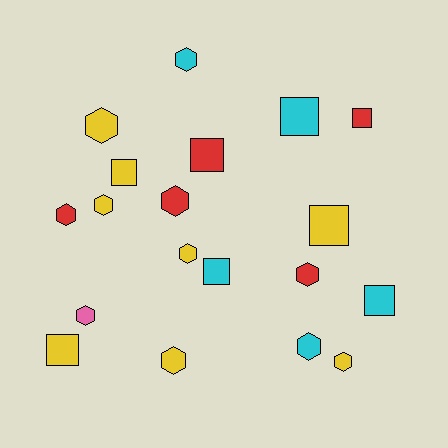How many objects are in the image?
There are 19 objects.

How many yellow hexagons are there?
There are 5 yellow hexagons.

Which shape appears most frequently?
Hexagon, with 11 objects.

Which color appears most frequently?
Yellow, with 8 objects.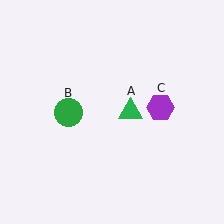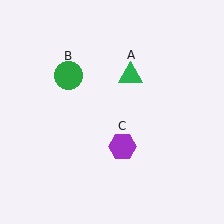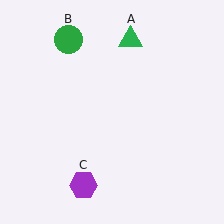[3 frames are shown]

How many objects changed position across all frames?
3 objects changed position: green triangle (object A), green circle (object B), purple hexagon (object C).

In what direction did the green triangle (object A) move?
The green triangle (object A) moved up.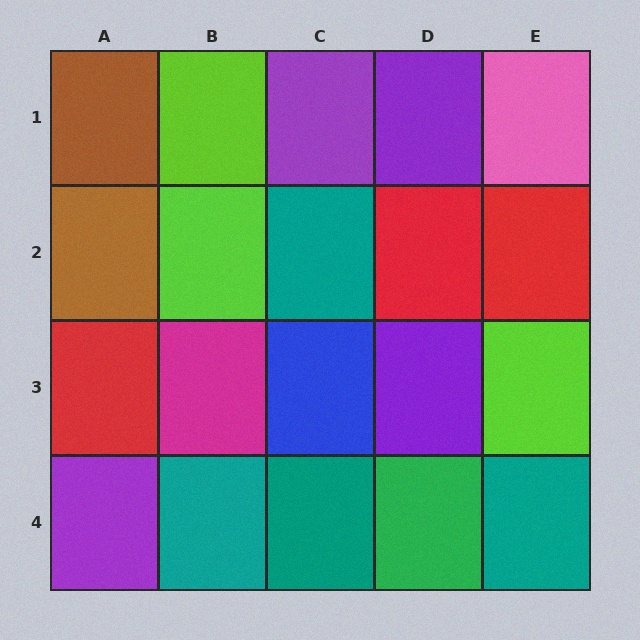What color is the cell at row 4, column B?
Teal.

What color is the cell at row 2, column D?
Red.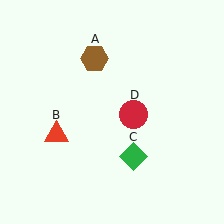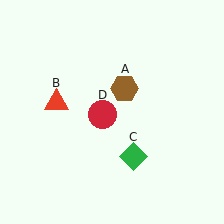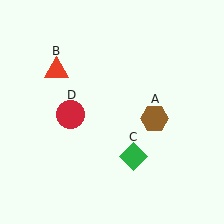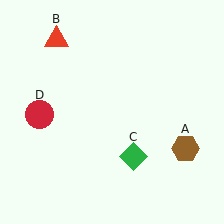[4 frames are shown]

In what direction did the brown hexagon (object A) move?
The brown hexagon (object A) moved down and to the right.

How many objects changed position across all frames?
3 objects changed position: brown hexagon (object A), red triangle (object B), red circle (object D).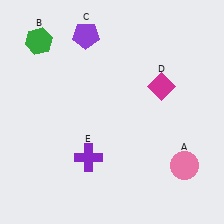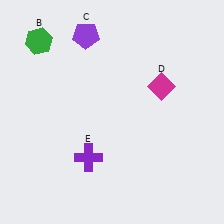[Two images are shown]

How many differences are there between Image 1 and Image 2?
There is 1 difference between the two images.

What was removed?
The pink circle (A) was removed in Image 2.